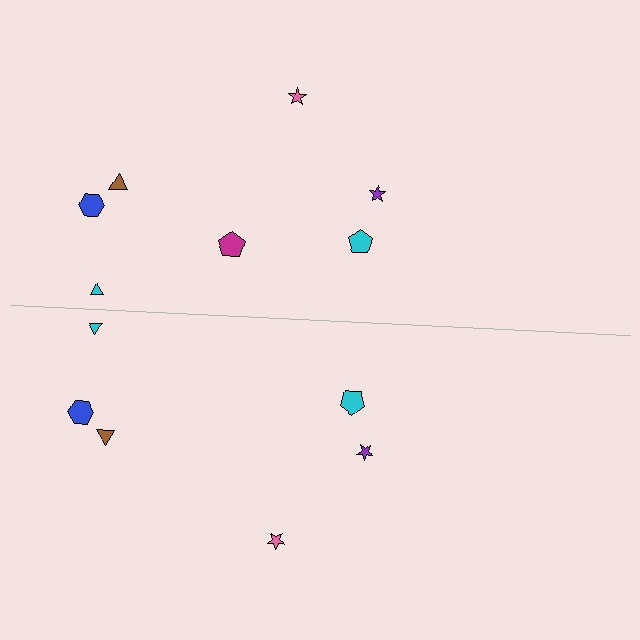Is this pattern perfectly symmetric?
No, the pattern is not perfectly symmetric. A magenta pentagon is missing from the bottom side.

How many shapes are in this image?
There are 13 shapes in this image.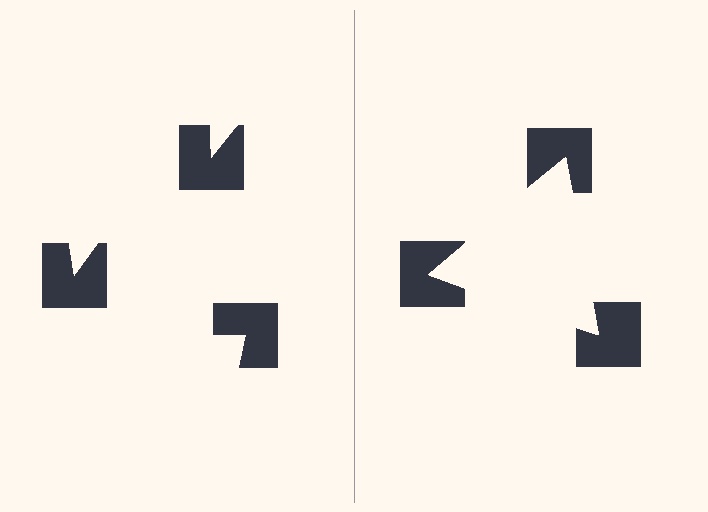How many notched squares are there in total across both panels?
6 — 3 on each side.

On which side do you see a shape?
An illusory triangle appears on the right side. On the left side the wedge cuts are rotated, so no coherent shape forms.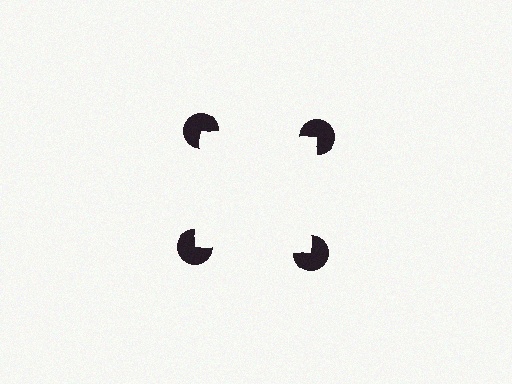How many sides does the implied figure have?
4 sides.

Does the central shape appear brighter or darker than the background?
It typically appears slightly brighter than the background, even though no actual brightness change is drawn.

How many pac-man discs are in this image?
There are 4 — one at each vertex of the illusory square.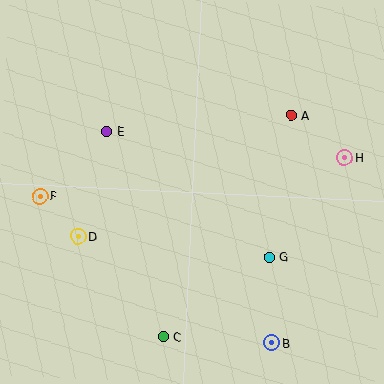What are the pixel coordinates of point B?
Point B is at (272, 342).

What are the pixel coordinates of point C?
Point C is at (163, 337).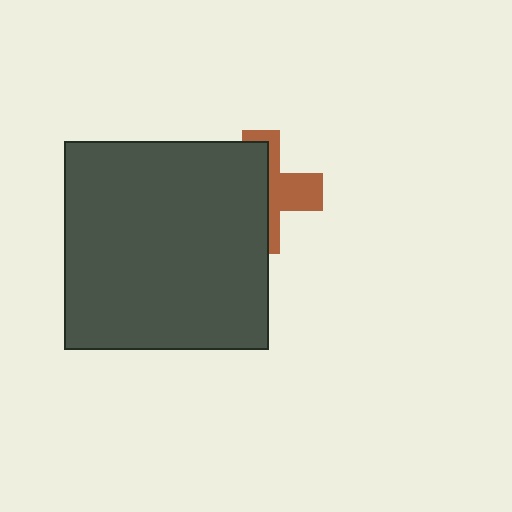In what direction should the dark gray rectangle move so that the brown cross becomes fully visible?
The dark gray rectangle should move left. That is the shortest direction to clear the overlap and leave the brown cross fully visible.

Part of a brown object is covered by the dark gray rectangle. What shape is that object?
It is a cross.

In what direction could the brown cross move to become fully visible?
The brown cross could move right. That would shift it out from behind the dark gray rectangle entirely.